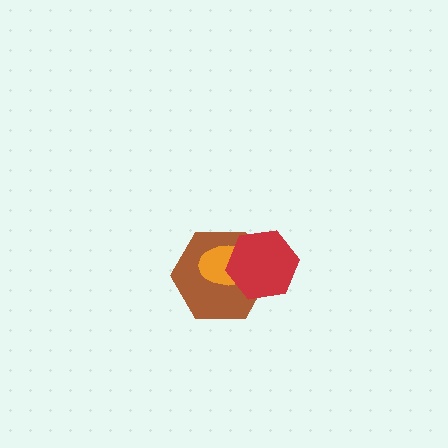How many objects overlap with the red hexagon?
2 objects overlap with the red hexagon.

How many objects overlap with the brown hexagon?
2 objects overlap with the brown hexagon.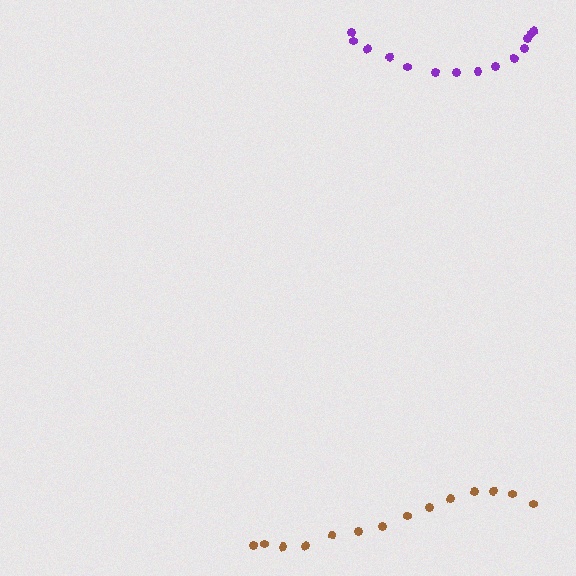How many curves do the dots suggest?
There are 2 distinct paths.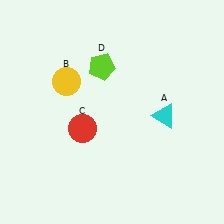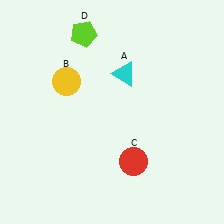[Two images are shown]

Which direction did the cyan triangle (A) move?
The cyan triangle (A) moved up.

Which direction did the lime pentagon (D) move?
The lime pentagon (D) moved up.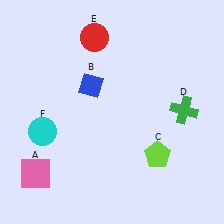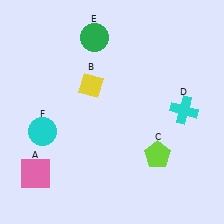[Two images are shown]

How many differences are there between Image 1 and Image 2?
There are 3 differences between the two images.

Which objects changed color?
B changed from blue to yellow. D changed from green to cyan. E changed from red to green.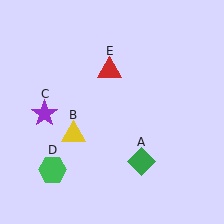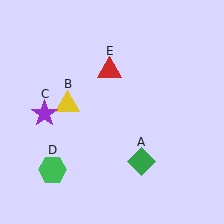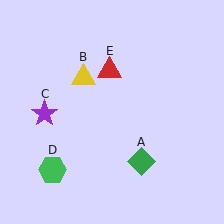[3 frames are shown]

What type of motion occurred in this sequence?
The yellow triangle (object B) rotated clockwise around the center of the scene.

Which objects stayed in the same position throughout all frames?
Green diamond (object A) and purple star (object C) and green hexagon (object D) and red triangle (object E) remained stationary.